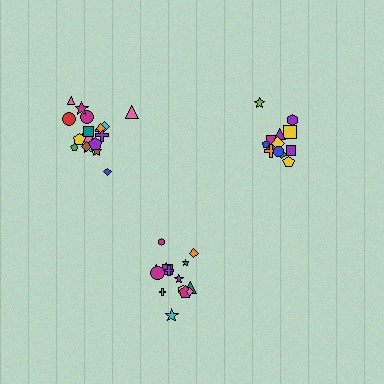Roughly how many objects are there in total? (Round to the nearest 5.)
Roughly 45 objects in total.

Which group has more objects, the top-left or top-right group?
The top-left group.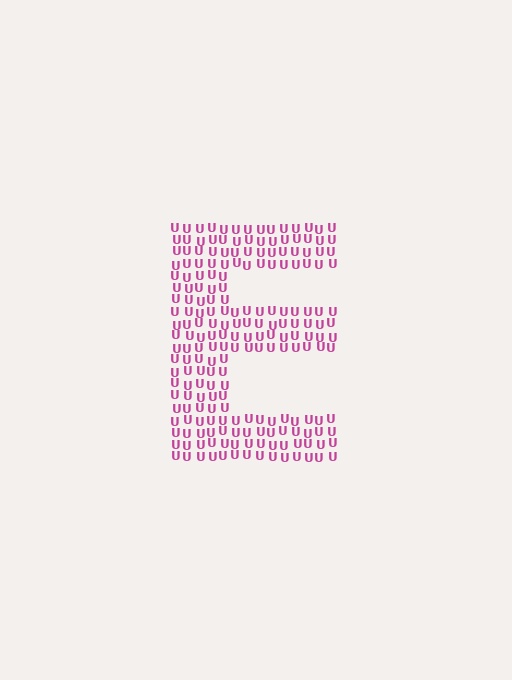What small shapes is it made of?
It is made of small letter U's.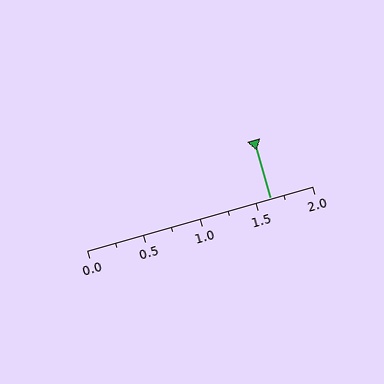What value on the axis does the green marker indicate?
The marker indicates approximately 1.62.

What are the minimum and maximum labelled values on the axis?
The axis runs from 0.0 to 2.0.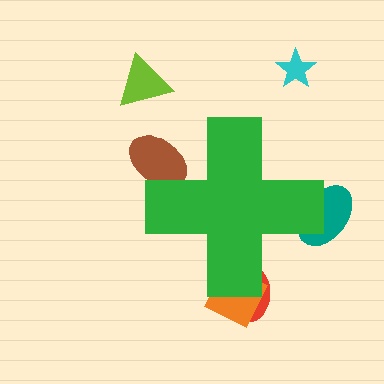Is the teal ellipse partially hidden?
Yes, the teal ellipse is partially hidden behind the green cross.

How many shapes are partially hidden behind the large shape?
4 shapes are partially hidden.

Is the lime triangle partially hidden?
No, the lime triangle is fully visible.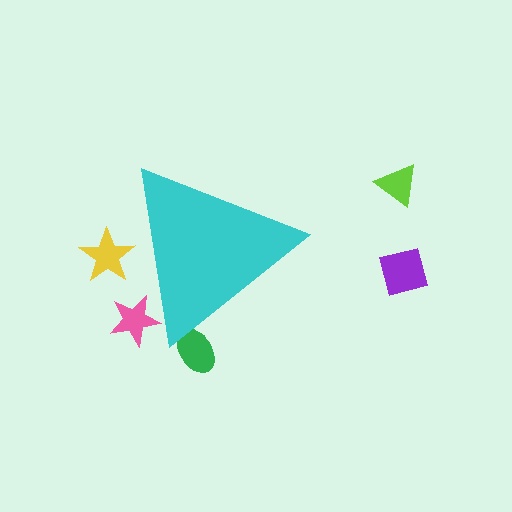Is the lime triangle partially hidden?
No, the lime triangle is fully visible.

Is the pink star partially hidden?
Yes, the pink star is partially hidden behind the cyan triangle.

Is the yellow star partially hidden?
Yes, the yellow star is partially hidden behind the cyan triangle.